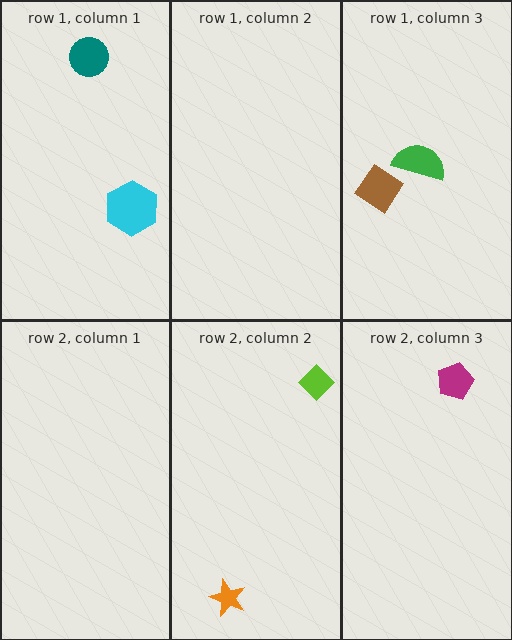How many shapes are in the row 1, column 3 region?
2.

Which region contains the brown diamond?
The row 1, column 3 region.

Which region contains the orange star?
The row 2, column 2 region.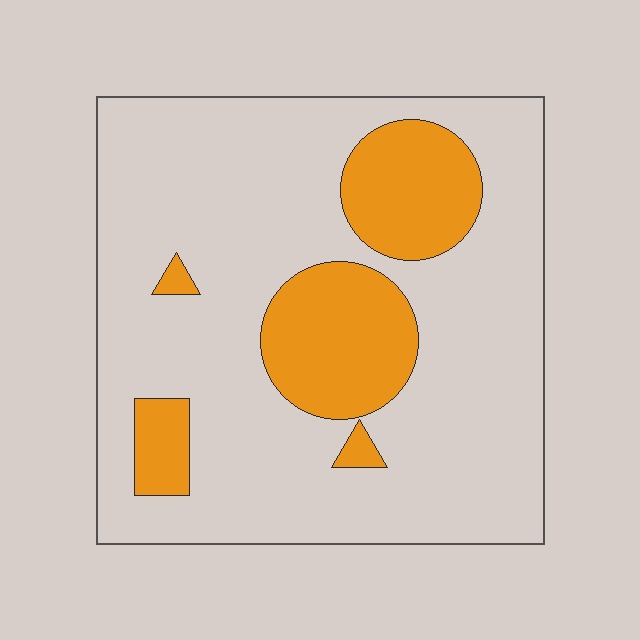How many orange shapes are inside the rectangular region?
5.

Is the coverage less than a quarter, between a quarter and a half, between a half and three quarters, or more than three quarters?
Less than a quarter.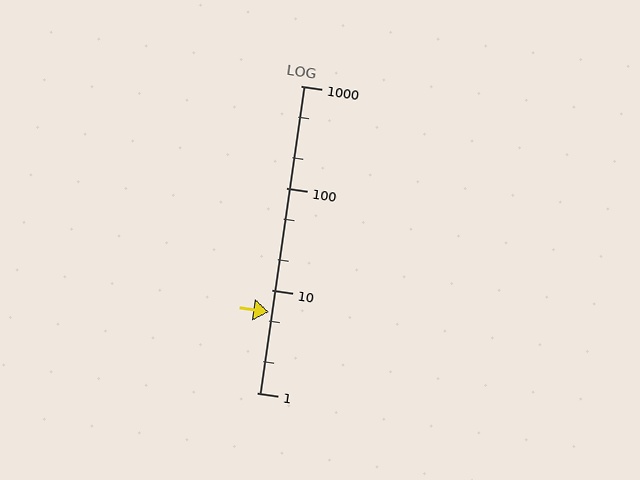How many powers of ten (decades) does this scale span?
The scale spans 3 decades, from 1 to 1000.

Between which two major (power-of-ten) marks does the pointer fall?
The pointer is between 1 and 10.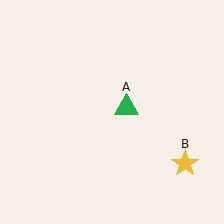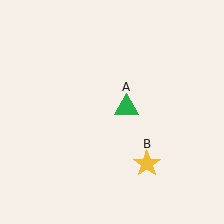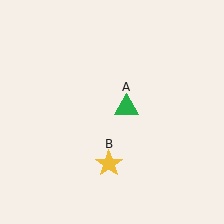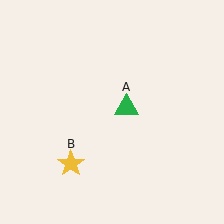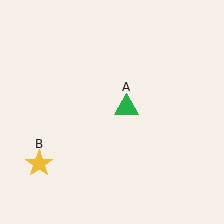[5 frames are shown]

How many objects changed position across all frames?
1 object changed position: yellow star (object B).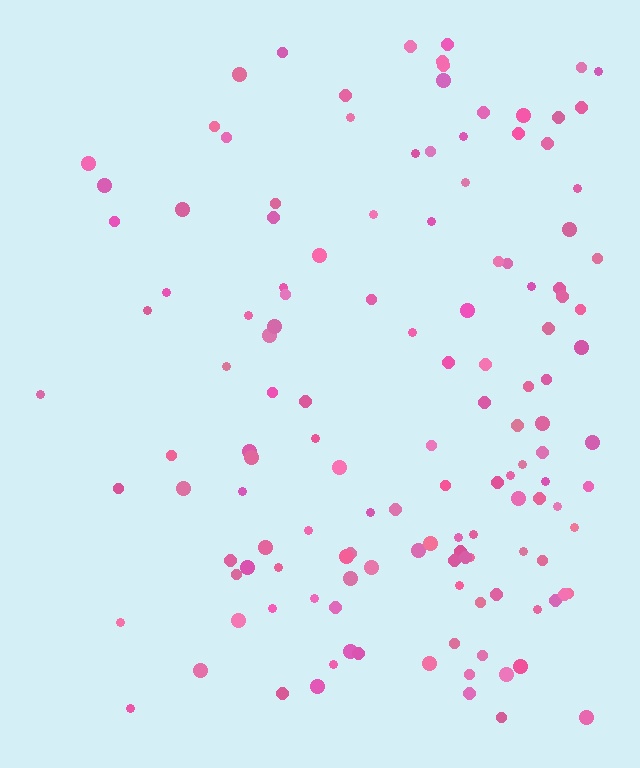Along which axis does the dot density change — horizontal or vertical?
Horizontal.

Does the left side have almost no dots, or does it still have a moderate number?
Still a moderate number, just noticeably fewer than the right.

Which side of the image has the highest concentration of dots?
The right.